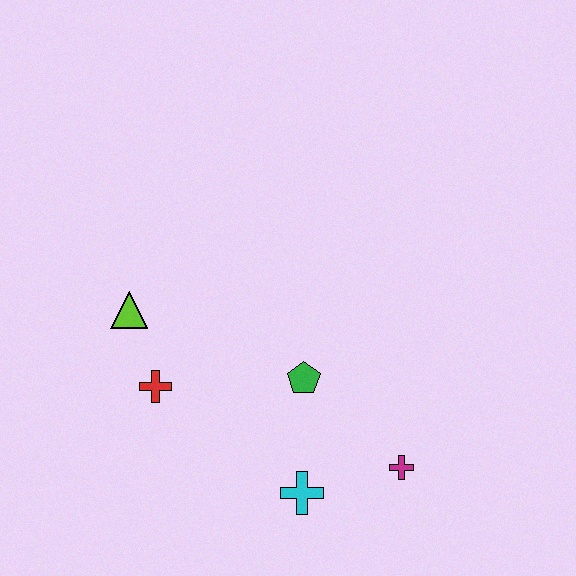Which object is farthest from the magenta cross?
The lime triangle is farthest from the magenta cross.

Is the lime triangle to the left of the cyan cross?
Yes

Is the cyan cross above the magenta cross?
No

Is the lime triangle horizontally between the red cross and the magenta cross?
No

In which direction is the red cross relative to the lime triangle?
The red cross is below the lime triangle.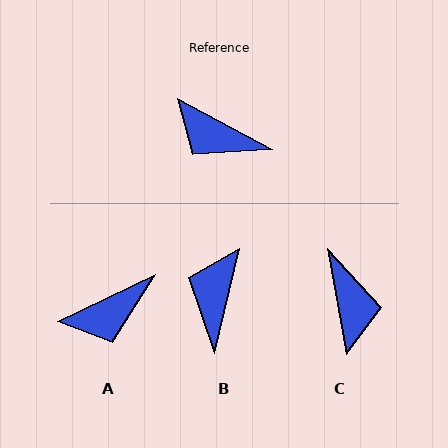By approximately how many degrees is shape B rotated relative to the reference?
Approximately 75 degrees clockwise.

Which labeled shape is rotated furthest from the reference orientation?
C, about 128 degrees away.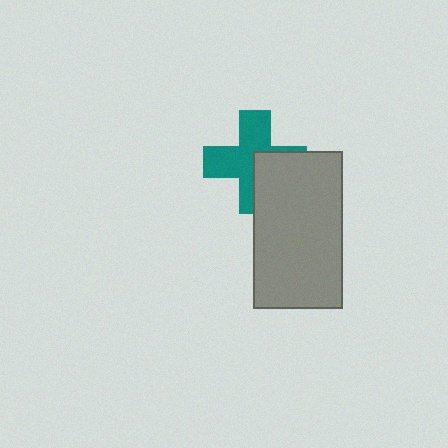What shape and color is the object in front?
The object in front is a gray rectangle.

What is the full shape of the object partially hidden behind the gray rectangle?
The partially hidden object is a teal cross.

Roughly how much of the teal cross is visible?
About half of it is visible (roughly 64%).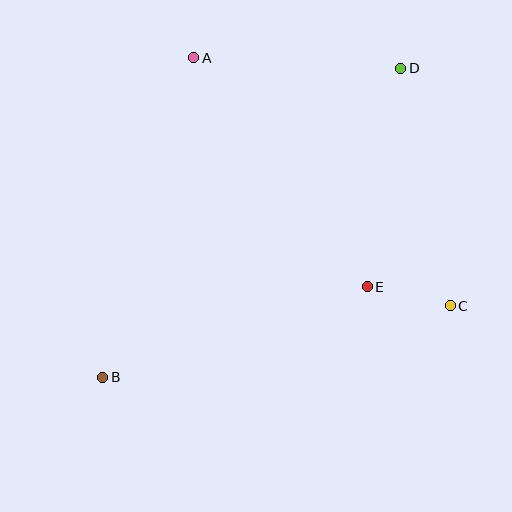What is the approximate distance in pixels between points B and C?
The distance between B and C is approximately 354 pixels.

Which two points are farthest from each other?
Points B and D are farthest from each other.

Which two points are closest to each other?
Points C and E are closest to each other.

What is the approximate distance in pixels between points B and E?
The distance between B and E is approximately 279 pixels.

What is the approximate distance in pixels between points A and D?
The distance between A and D is approximately 207 pixels.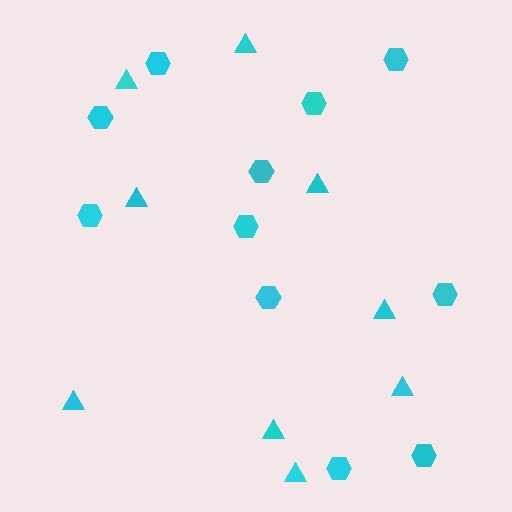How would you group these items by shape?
There are 2 groups: one group of hexagons (11) and one group of triangles (9).